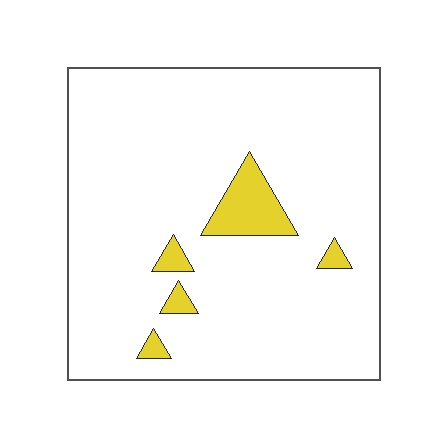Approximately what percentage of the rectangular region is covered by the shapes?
Approximately 5%.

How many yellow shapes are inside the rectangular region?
5.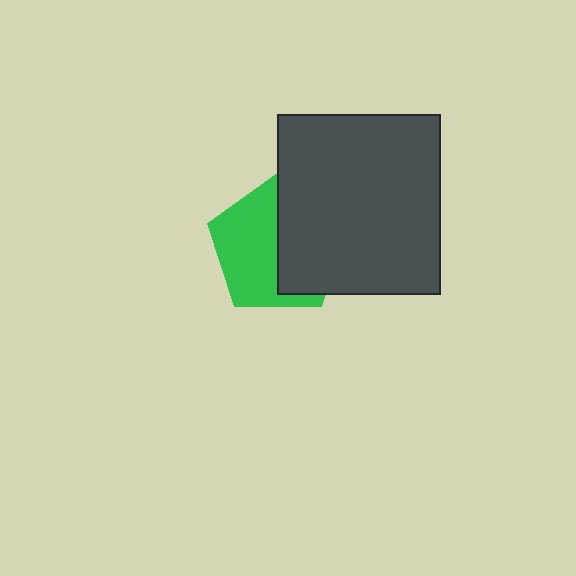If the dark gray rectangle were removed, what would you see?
You would see the complete green pentagon.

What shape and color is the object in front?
The object in front is a dark gray rectangle.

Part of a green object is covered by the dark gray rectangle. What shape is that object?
It is a pentagon.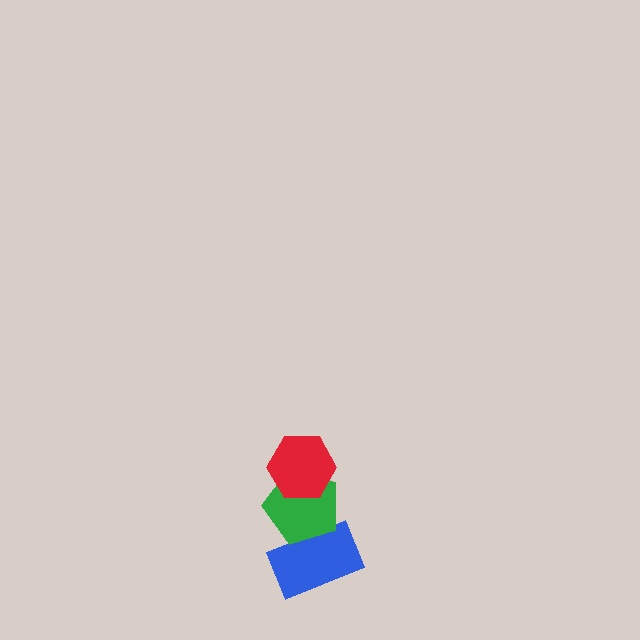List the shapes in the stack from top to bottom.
From top to bottom: the red hexagon, the green pentagon, the blue rectangle.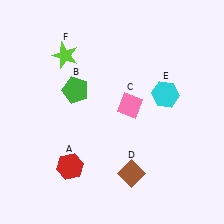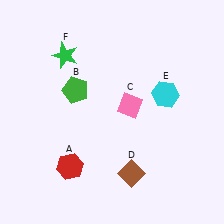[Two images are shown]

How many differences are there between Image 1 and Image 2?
There is 1 difference between the two images.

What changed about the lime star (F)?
In Image 1, F is lime. In Image 2, it changed to green.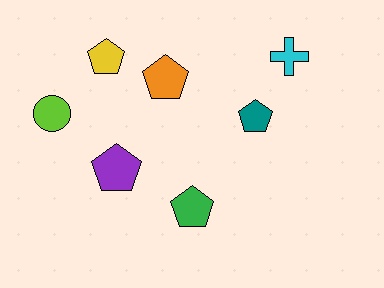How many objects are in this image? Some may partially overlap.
There are 7 objects.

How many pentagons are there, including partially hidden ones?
There are 5 pentagons.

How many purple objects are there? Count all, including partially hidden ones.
There is 1 purple object.